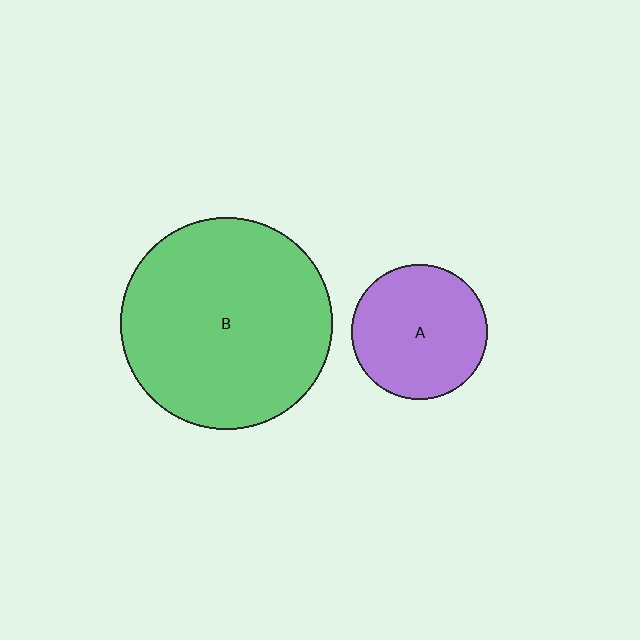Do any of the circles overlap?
No, none of the circles overlap.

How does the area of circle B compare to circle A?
Approximately 2.4 times.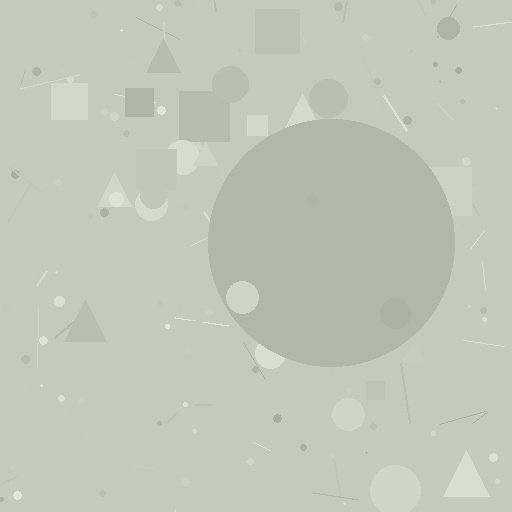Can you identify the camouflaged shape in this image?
The camouflaged shape is a circle.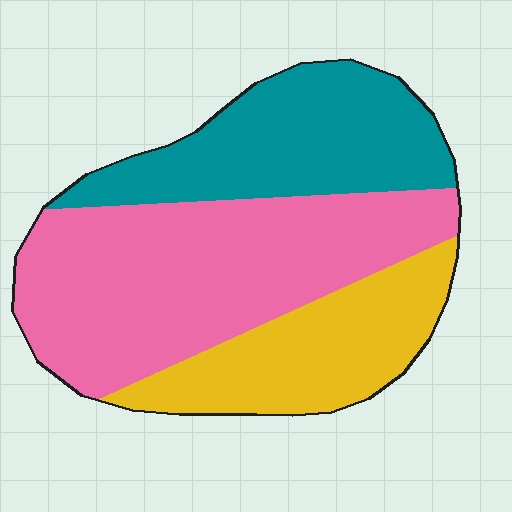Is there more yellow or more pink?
Pink.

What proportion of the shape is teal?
Teal takes up between a quarter and a half of the shape.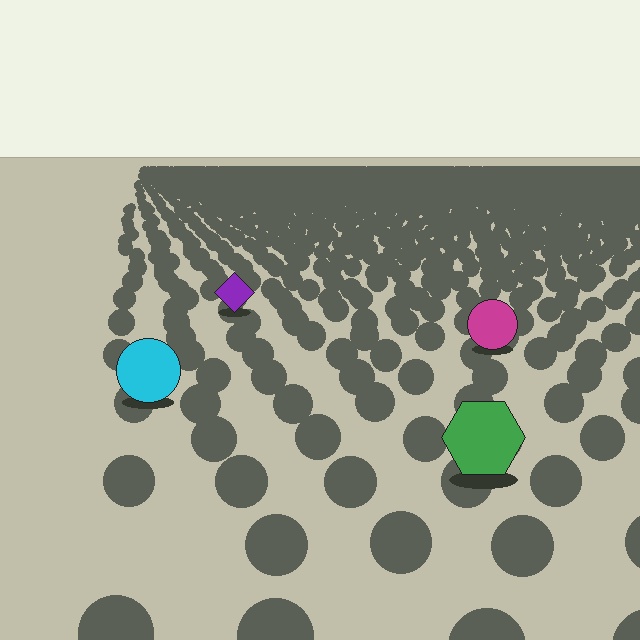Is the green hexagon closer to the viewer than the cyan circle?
Yes. The green hexagon is closer — you can tell from the texture gradient: the ground texture is coarser near it.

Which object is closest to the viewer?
The green hexagon is closest. The texture marks near it are larger and more spread out.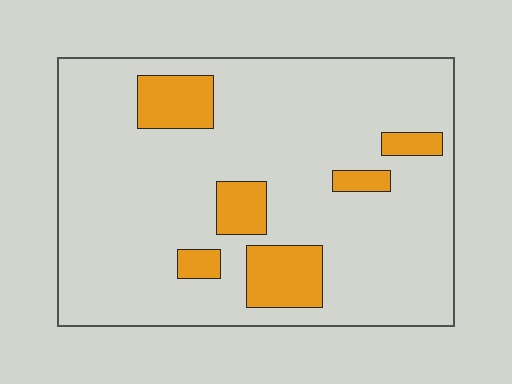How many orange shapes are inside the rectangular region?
6.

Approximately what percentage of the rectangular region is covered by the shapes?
Approximately 15%.